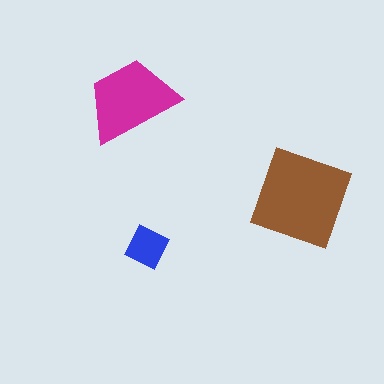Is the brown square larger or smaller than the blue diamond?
Larger.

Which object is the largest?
The brown square.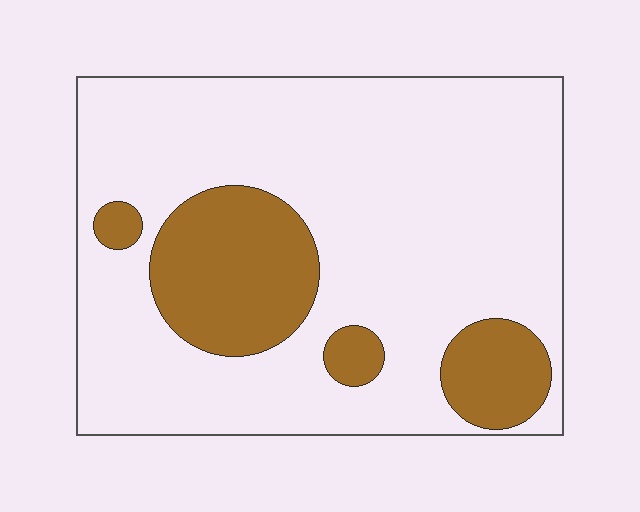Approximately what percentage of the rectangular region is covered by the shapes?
Approximately 20%.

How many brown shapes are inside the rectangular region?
4.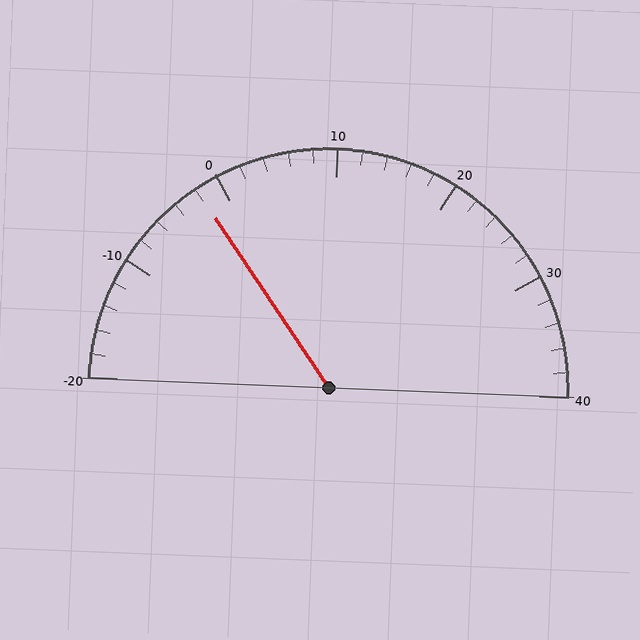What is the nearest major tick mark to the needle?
The nearest major tick mark is 0.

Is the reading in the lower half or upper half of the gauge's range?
The reading is in the lower half of the range (-20 to 40).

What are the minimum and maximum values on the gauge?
The gauge ranges from -20 to 40.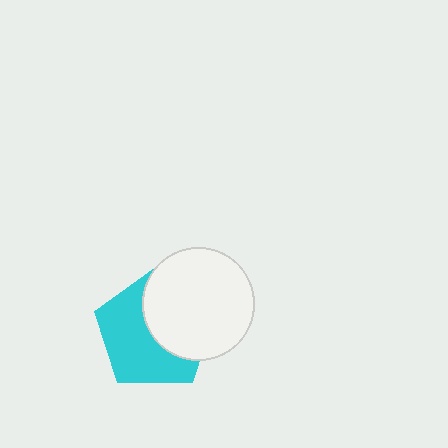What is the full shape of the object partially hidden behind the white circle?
The partially hidden object is a cyan pentagon.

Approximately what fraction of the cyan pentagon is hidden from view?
Roughly 44% of the cyan pentagon is hidden behind the white circle.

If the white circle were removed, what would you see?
You would see the complete cyan pentagon.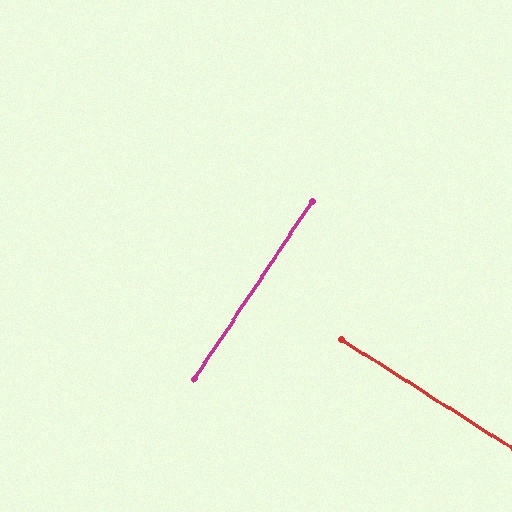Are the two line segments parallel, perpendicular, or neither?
Perpendicular — they meet at approximately 89°.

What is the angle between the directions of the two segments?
Approximately 89 degrees.